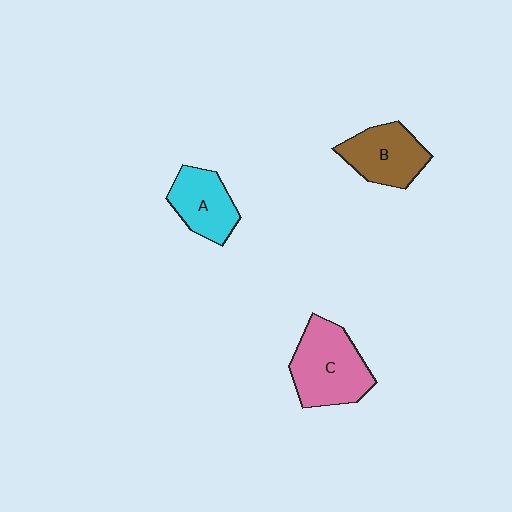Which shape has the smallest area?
Shape A (cyan).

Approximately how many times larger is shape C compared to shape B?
Approximately 1.3 times.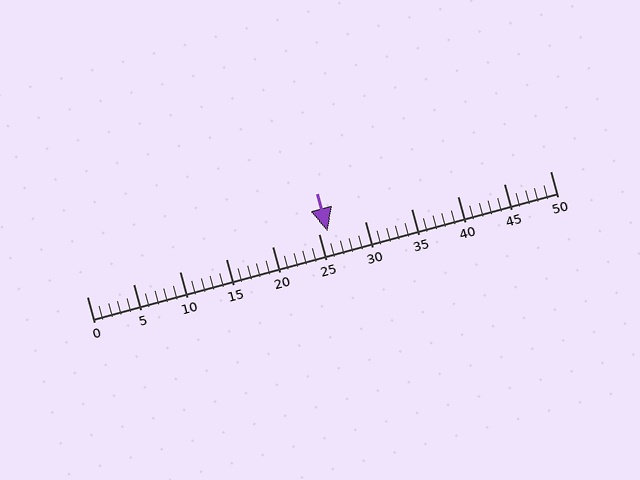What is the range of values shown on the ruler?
The ruler shows values from 0 to 50.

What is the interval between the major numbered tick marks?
The major tick marks are spaced 5 units apart.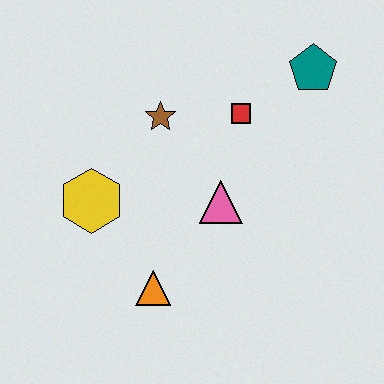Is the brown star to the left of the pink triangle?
Yes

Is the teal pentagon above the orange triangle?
Yes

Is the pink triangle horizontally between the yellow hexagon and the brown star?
No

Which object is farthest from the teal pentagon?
The orange triangle is farthest from the teal pentagon.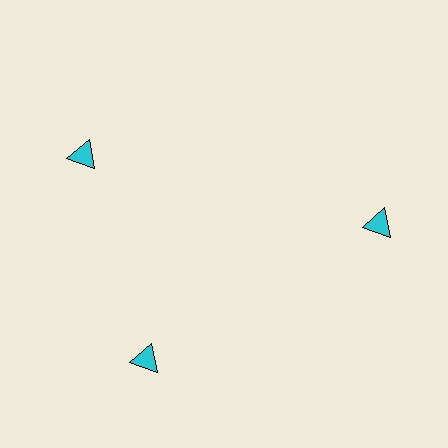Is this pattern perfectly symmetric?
No. The 3 cyan triangles are arranged in a ring, but one element near the 11 o'clock position is rotated out of alignment along the ring, breaking the 3-fold rotational symmetry.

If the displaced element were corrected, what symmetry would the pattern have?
It would have 3-fold rotational symmetry — the pattern would map onto itself every 120 degrees.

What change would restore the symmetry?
The symmetry would be restored by rotating it back into even spacing with its neighbors so that all 3 triangles sit at equal angles and equal distance from the center.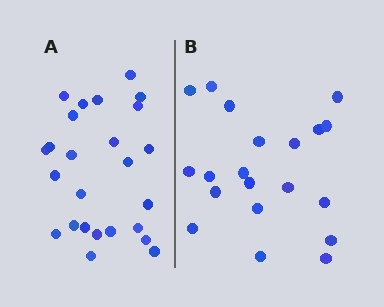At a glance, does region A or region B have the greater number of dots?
Region A (the left region) has more dots.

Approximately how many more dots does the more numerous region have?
Region A has about 5 more dots than region B.